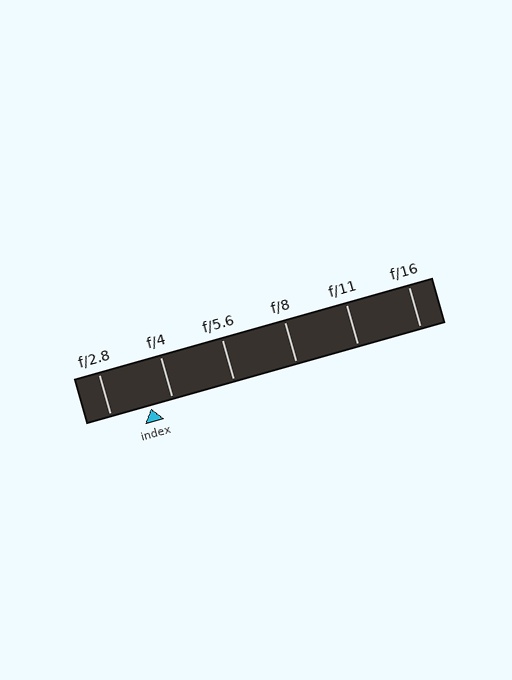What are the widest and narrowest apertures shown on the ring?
The widest aperture shown is f/2.8 and the narrowest is f/16.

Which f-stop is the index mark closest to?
The index mark is closest to f/4.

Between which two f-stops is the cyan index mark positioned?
The index mark is between f/2.8 and f/4.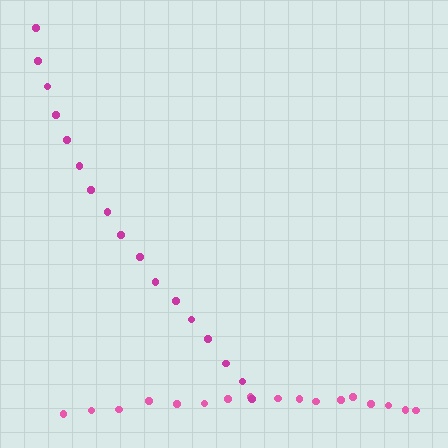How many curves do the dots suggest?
There are 2 distinct paths.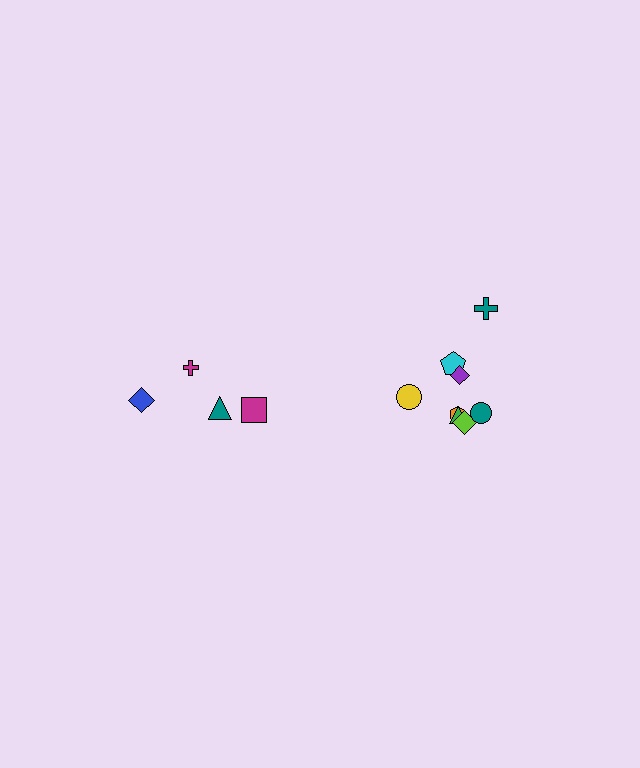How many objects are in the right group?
There are 8 objects.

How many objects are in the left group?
There are 4 objects.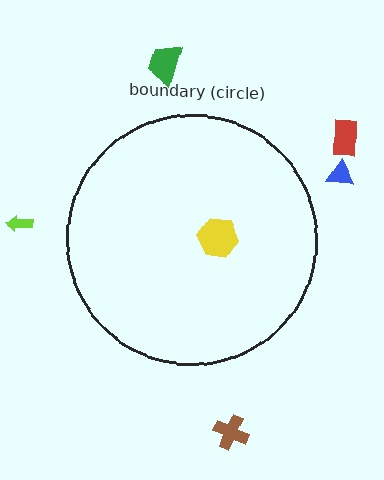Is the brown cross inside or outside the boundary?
Outside.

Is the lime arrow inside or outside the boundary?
Outside.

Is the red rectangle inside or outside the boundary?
Outside.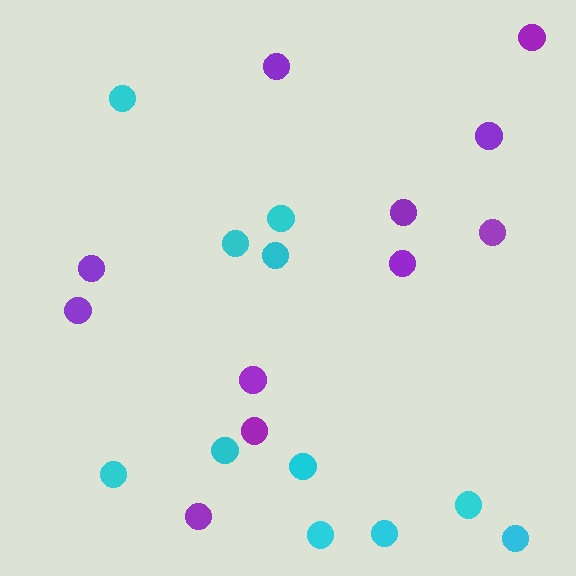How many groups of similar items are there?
There are 2 groups: one group of cyan circles (11) and one group of purple circles (11).